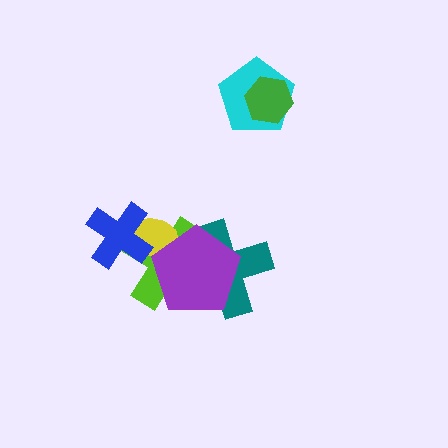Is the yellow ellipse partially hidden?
Yes, it is partially covered by another shape.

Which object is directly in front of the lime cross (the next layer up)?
The teal cross is directly in front of the lime cross.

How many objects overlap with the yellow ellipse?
3 objects overlap with the yellow ellipse.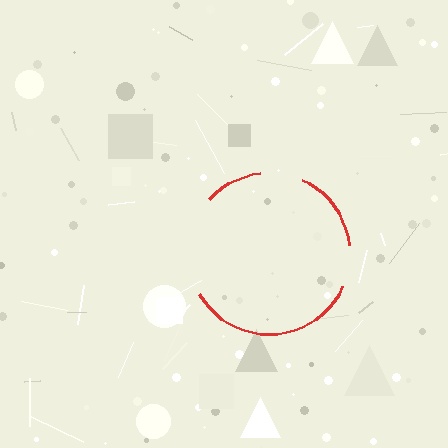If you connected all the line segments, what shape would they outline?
They would outline a circle.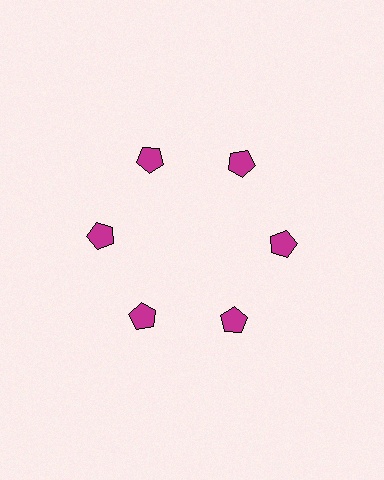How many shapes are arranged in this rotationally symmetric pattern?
There are 6 shapes, arranged in 6 groups of 1.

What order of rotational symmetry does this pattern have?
This pattern has 6-fold rotational symmetry.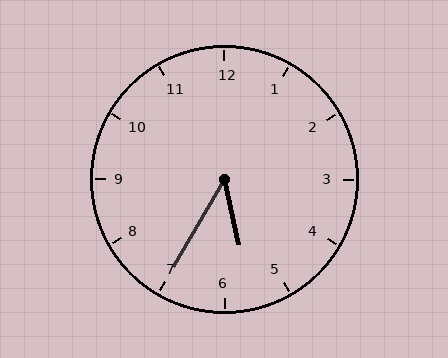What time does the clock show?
5:35.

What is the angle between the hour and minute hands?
Approximately 42 degrees.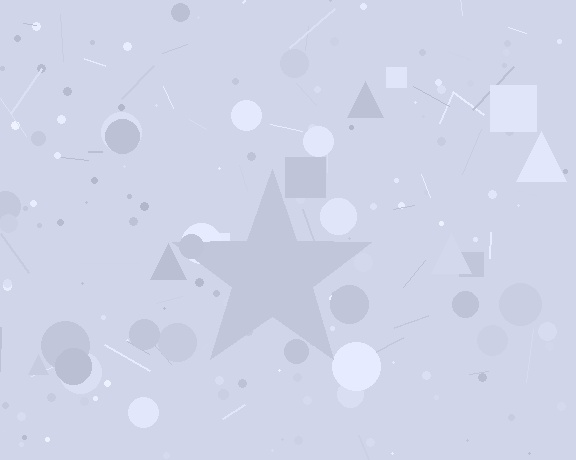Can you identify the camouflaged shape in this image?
The camouflaged shape is a star.